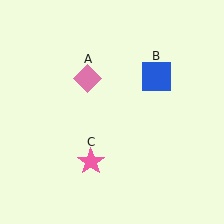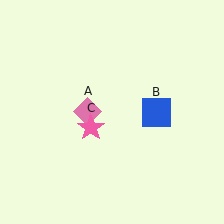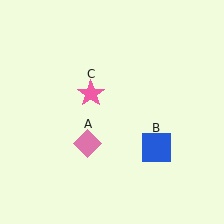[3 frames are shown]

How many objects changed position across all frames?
3 objects changed position: pink diamond (object A), blue square (object B), pink star (object C).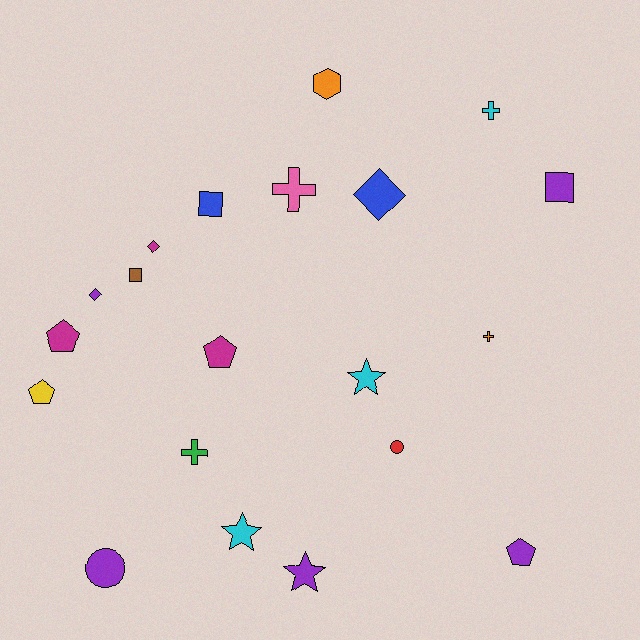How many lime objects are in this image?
There are no lime objects.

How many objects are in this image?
There are 20 objects.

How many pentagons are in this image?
There are 4 pentagons.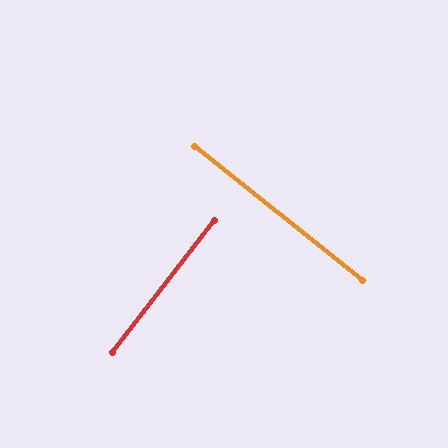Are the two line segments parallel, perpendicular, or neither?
Perpendicular — they meet at approximately 89°.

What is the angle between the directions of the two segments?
Approximately 89 degrees.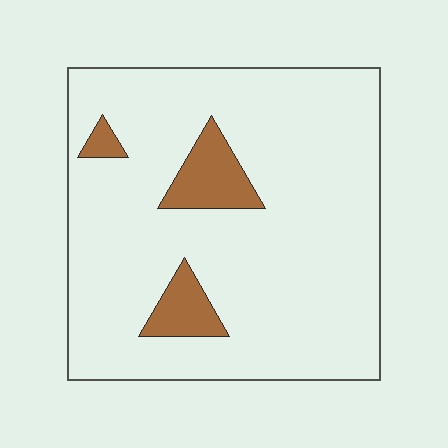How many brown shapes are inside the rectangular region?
3.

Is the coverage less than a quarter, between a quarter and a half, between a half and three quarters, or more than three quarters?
Less than a quarter.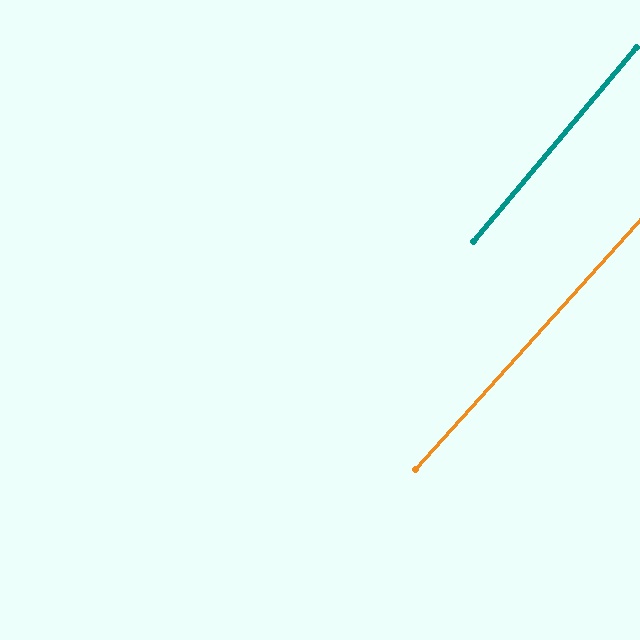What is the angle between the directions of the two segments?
Approximately 2 degrees.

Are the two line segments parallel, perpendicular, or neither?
Parallel — their directions differ by only 1.9°.